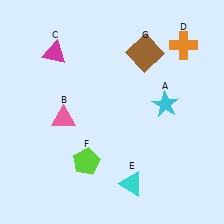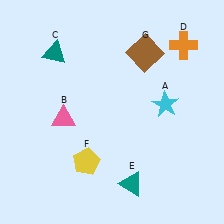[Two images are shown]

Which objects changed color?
C changed from magenta to teal. E changed from cyan to teal. F changed from lime to yellow.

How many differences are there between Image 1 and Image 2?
There are 3 differences between the two images.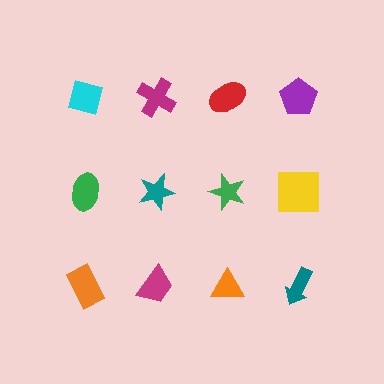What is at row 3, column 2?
A magenta trapezoid.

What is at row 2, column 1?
A green ellipse.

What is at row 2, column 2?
A teal star.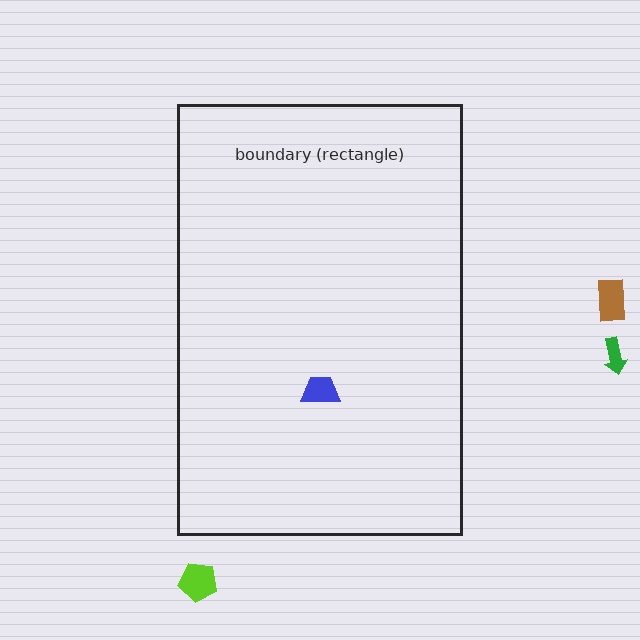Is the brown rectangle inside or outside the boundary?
Outside.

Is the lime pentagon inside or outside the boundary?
Outside.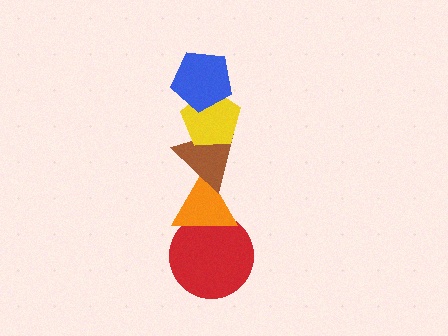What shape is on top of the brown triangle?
The yellow pentagon is on top of the brown triangle.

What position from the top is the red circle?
The red circle is 5th from the top.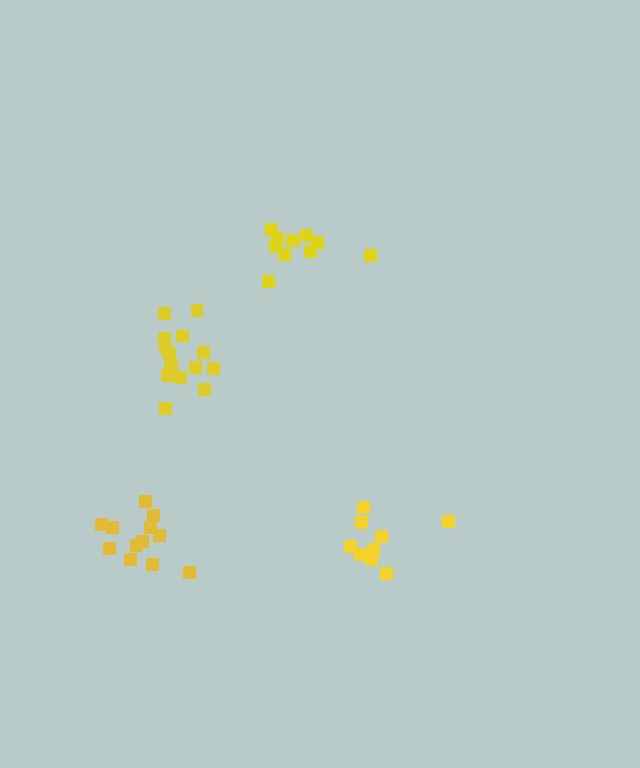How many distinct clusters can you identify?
There are 4 distinct clusters.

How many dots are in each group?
Group 1: 12 dots, Group 2: 10 dots, Group 3: 15 dots, Group 4: 9 dots (46 total).